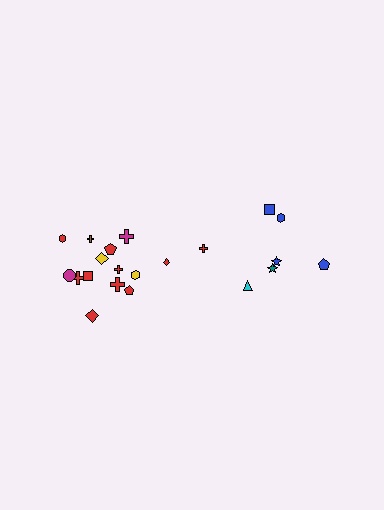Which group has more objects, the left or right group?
The left group.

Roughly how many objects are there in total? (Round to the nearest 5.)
Roughly 20 objects in total.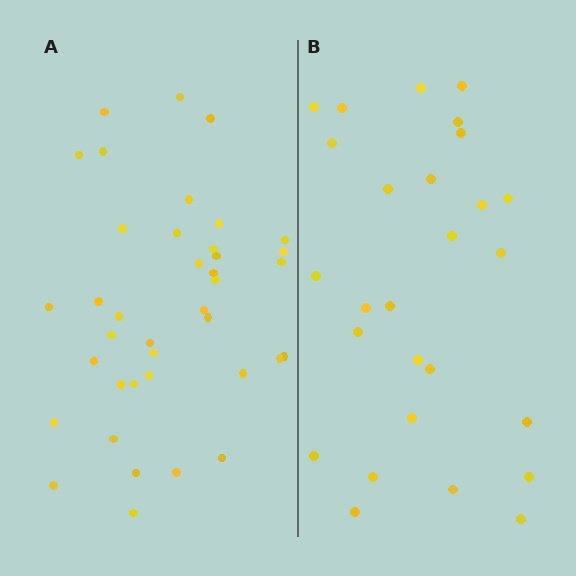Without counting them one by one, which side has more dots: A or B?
Region A (the left region) has more dots.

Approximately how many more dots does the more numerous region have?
Region A has roughly 12 or so more dots than region B.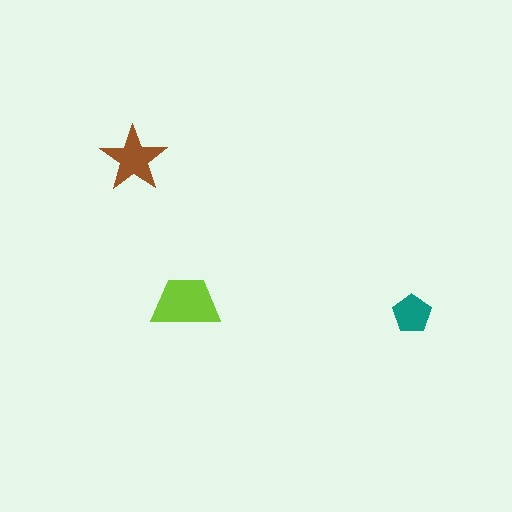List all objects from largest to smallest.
The lime trapezoid, the brown star, the teal pentagon.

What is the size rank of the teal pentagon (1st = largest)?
3rd.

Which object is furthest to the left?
The brown star is leftmost.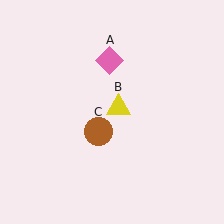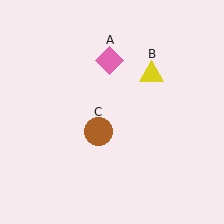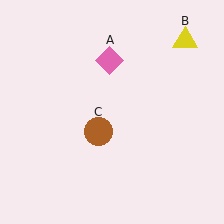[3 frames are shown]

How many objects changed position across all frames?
1 object changed position: yellow triangle (object B).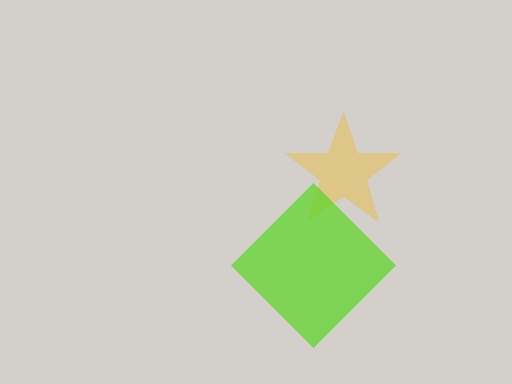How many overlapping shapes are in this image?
There are 2 overlapping shapes in the image.